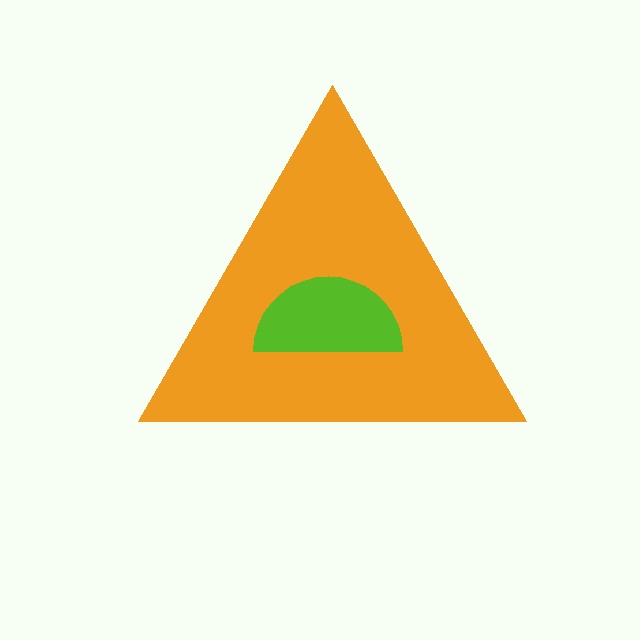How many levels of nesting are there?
2.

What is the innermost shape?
The lime semicircle.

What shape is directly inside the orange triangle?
The lime semicircle.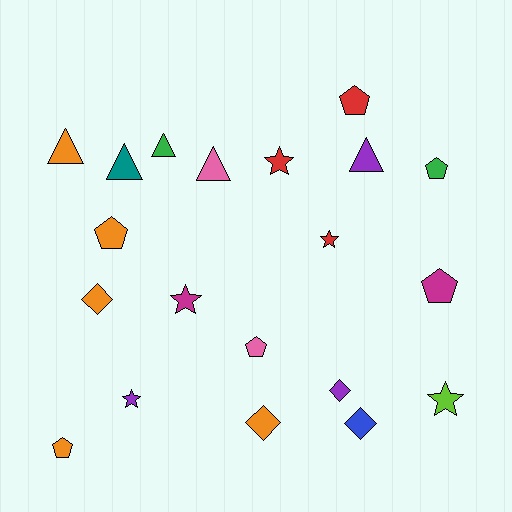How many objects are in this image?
There are 20 objects.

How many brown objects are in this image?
There are no brown objects.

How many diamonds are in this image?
There are 4 diamonds.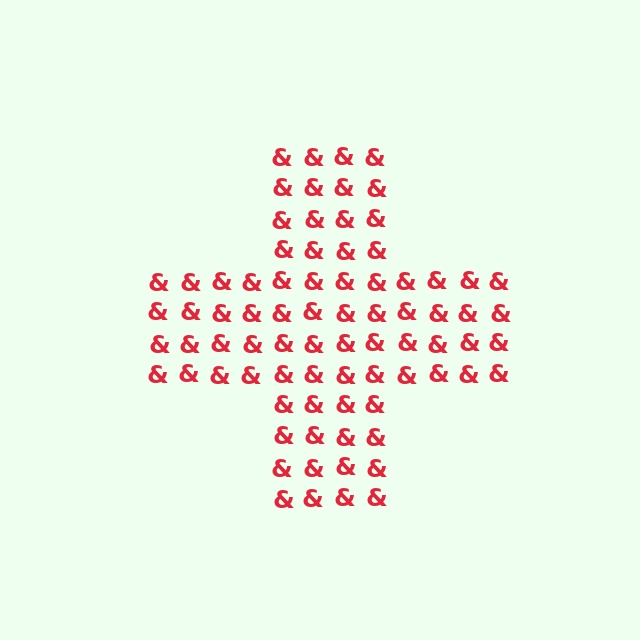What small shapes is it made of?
It is made of small ampersands.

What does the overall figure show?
The overall figure shows a cross.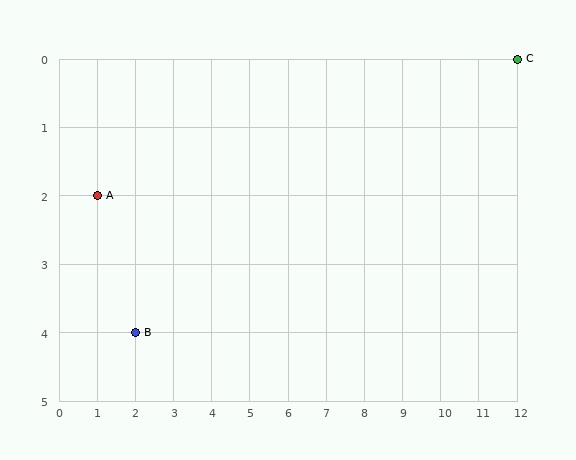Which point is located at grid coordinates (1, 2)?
Point A is at (1, 2).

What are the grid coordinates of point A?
Point A is at grid coordinates (1, 2).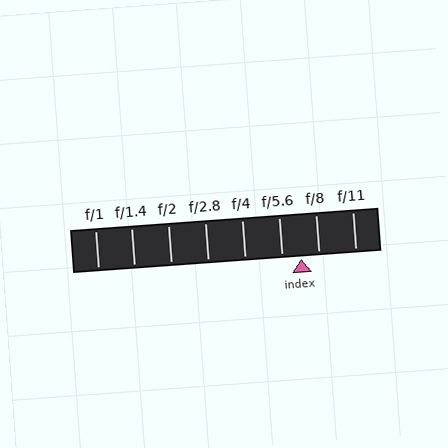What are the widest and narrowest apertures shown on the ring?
The widest aperture shown is f/1 and the narrowest is f/11.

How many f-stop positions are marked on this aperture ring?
There are 8 f-stop positions marked.